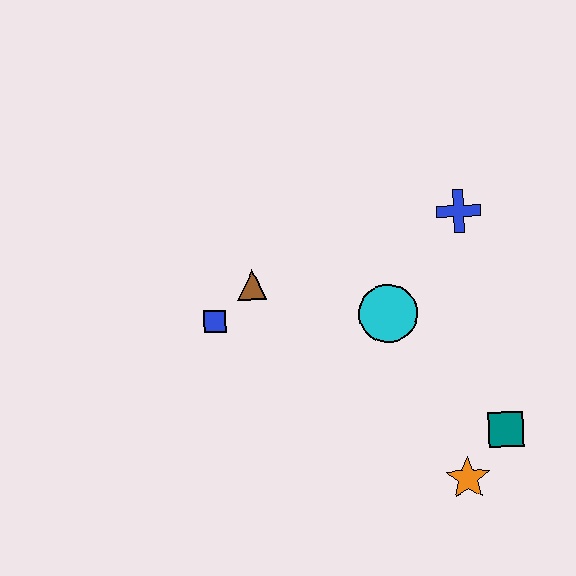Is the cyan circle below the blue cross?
Yes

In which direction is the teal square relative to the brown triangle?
The teal square is to the right of the brown triangle.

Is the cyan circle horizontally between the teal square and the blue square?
Yes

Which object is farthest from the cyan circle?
The orange star is farthest from the cyan circle.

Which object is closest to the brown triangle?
The blue square is closest to the brown triangle.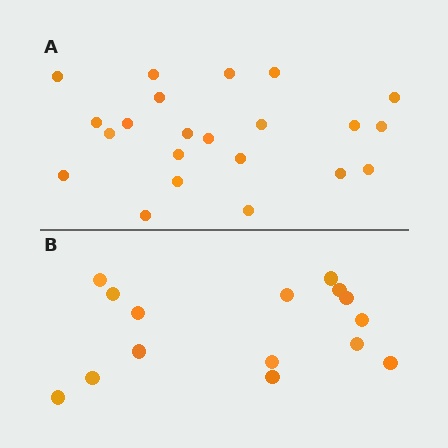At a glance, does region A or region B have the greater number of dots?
Region A (the top region) has more dots.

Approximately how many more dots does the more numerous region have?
Region A has roughly 8 or so more dots than region B.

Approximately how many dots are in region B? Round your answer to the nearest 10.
About 20 dots. (The exact count is 15, which rounds to 20.)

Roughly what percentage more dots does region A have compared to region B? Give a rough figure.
About 45% more.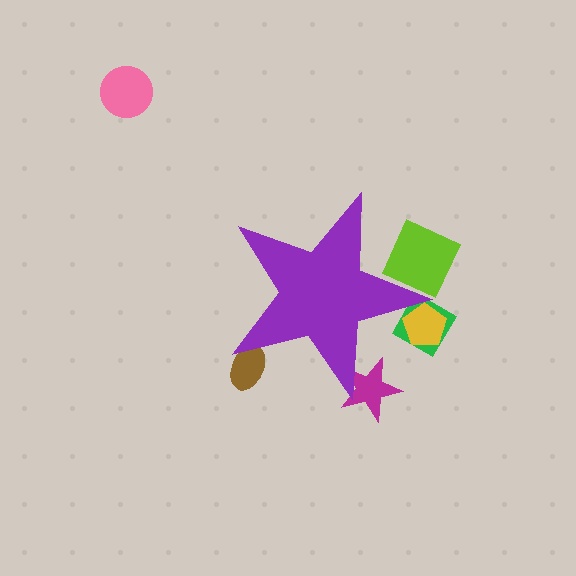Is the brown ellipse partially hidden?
Yes, the brown ellipse is partially hidden behind the purple star.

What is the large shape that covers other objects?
A purple star.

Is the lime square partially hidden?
Yes, the lime square is partially hidden behind the purple star.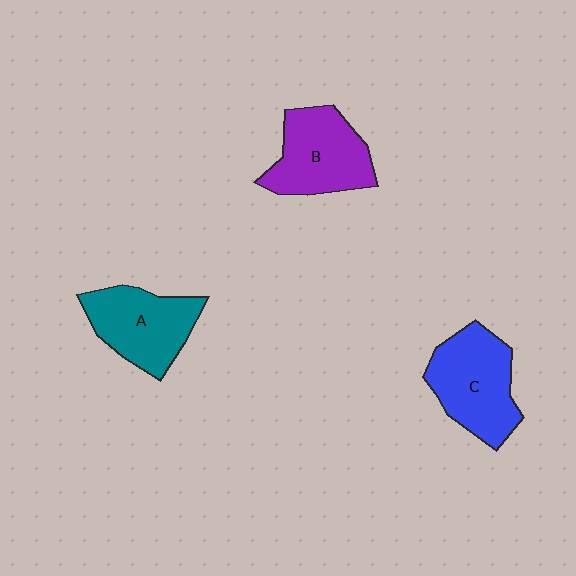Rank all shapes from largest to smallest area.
From largest to smallest: C (blue), B (purple), A (teal).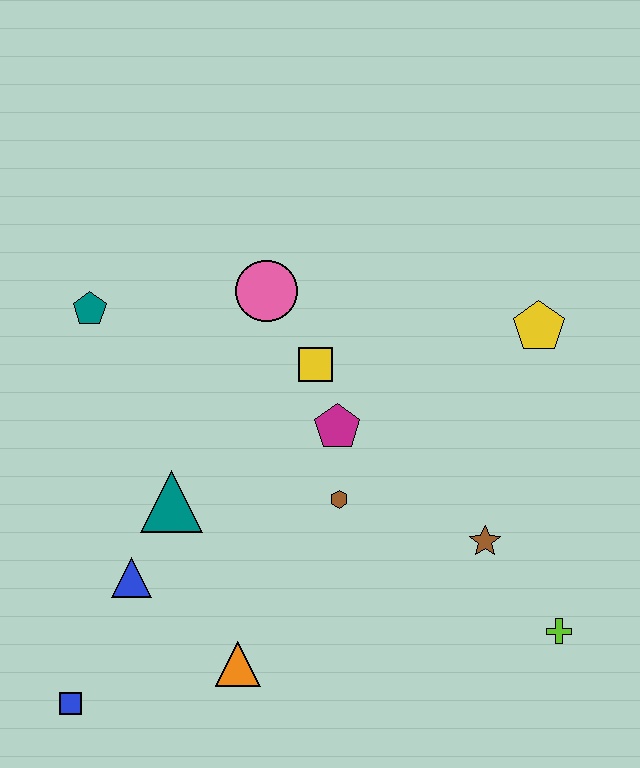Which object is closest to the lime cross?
The brown star is closest to the lime cross.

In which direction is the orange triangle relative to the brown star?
The orange triangle is to the left of the brown star.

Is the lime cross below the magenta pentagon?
Yes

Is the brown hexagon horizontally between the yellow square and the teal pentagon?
No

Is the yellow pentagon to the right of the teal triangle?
Yes